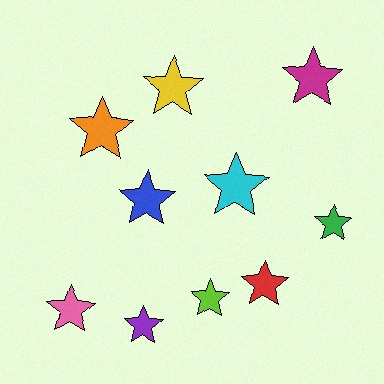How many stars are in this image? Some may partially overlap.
There are 10 stars.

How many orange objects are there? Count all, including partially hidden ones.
There is 1 orange object.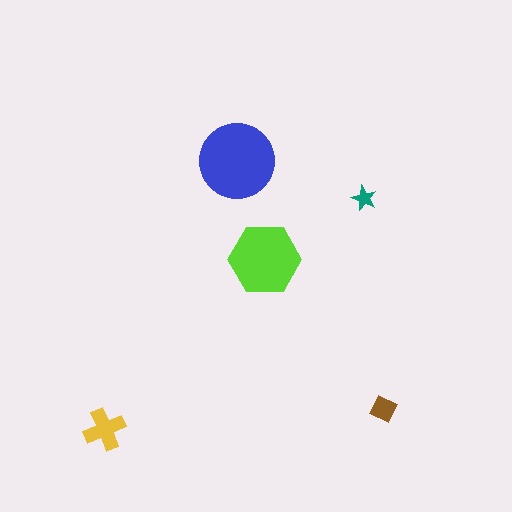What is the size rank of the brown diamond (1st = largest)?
4th.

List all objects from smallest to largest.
The teal star, the brown diamond, the yellow cross, the lime hexagon, the blue circle.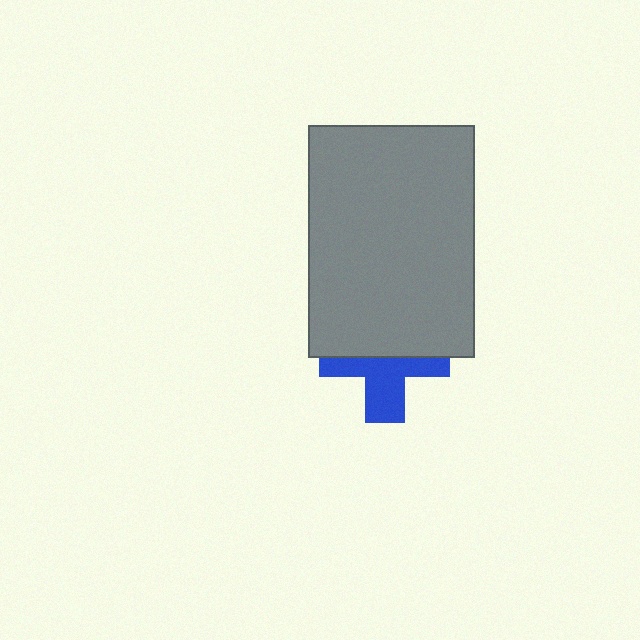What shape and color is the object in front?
The object in front is a gray rectangle.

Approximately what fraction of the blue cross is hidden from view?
Roughly 50% of the blue cross is hidden behind the gray rectangle.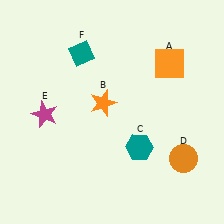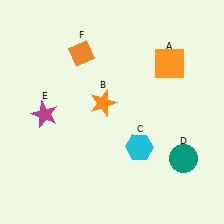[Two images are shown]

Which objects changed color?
C changed from teal to cyan. D changed from orange to teal. F changed from teal to orange.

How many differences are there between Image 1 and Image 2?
There are 3 differences between the two images.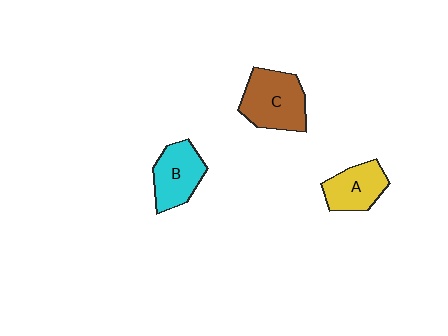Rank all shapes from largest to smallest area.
From largest to smallest: C (brown), B (cyan), A (yellow).